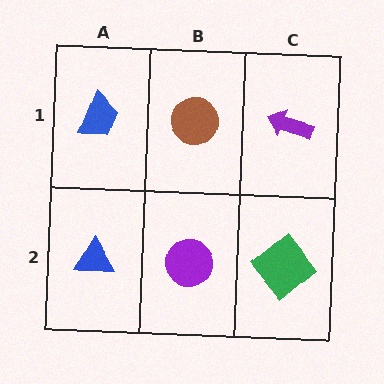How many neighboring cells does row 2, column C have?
2.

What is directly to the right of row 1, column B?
A purple arrow.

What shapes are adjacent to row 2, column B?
A brown circle (row 1, column B), a blue triangle (row 2, column A), a green diamond (row 2, column C).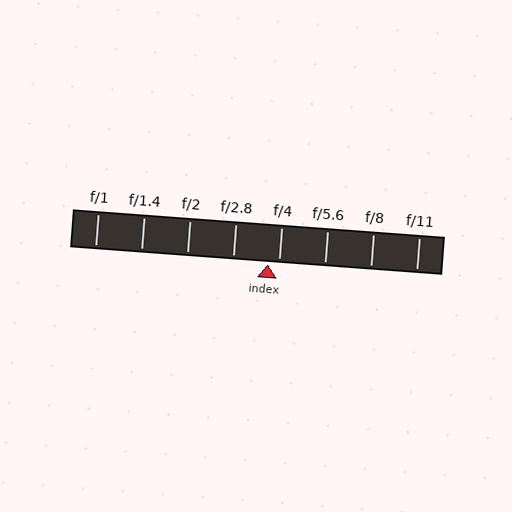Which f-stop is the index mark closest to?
The index mark is closest to f/4.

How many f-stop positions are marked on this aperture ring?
There are 8 f-stop positions marked.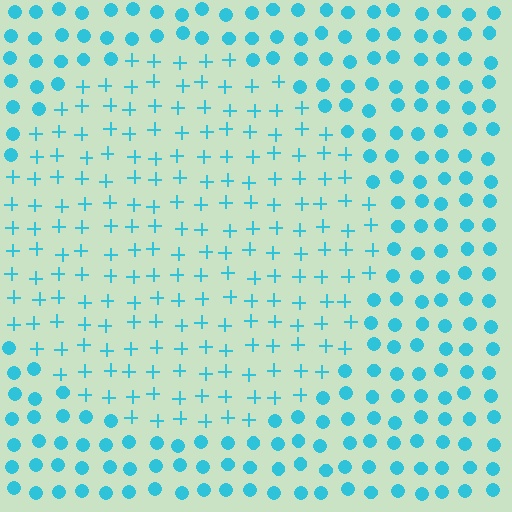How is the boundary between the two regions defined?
The boundary is defined by a change in element shape: plus signs inside vs. circles outside. All elements share the same color and spacing.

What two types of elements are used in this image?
The image uses plus signs inside the circle region and circles outside it.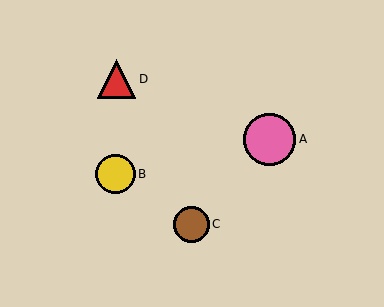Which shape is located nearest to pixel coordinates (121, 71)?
The red triangle (labeled D) at (117, 79) is nearest to that location.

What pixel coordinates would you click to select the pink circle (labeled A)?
Click at (270, 139) to select the pink circle A.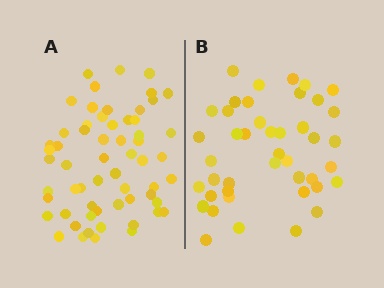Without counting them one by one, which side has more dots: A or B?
Region A (the left region) has more dots.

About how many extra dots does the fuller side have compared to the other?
Region A has approximately 15 more dots than region B.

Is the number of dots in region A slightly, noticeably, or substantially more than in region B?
Region A has noticeably more, but not dramatically so. The ratio is roughly 1.4 to 1.